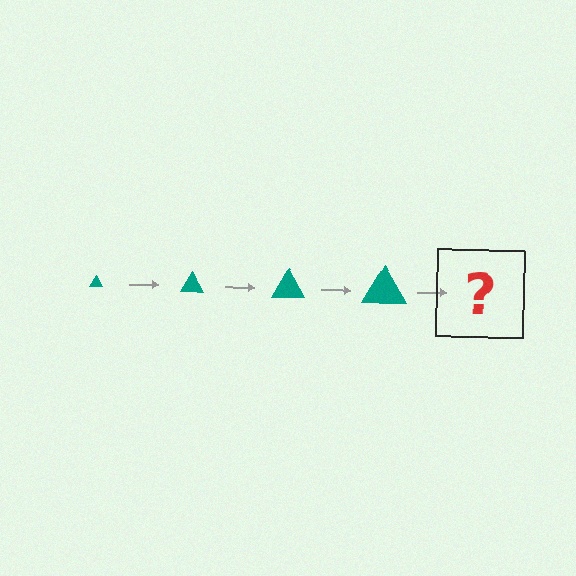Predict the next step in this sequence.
The next step is a teal triangle, larger than the previous one.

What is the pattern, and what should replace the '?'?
The pattern is that the triangle gets progressively larger each step. The '?' should be a teal triangle, larger than the previous one.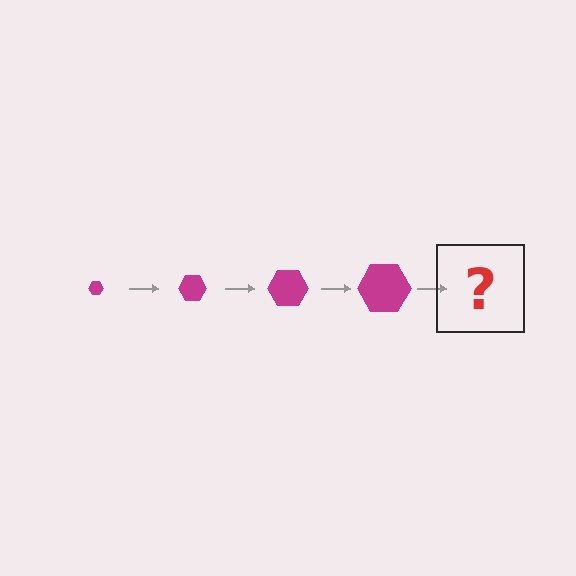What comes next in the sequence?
The next element should be a magenta hexagon, larger than the previous one.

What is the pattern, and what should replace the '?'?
The pattern is that the hexagon gets progressively larger each step. The '?' should be a magenta hexagon, larger than the previous one.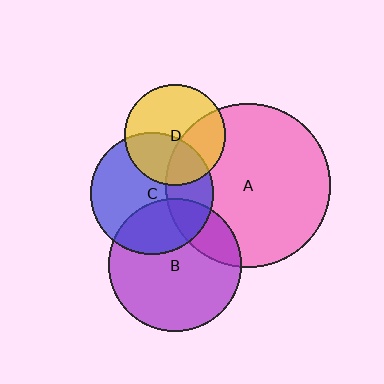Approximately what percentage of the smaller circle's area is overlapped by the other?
Approximately 40%.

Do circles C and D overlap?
Yes.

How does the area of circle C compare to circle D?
Approximately 1.5 times.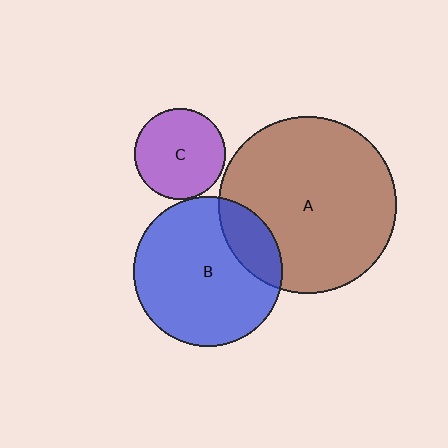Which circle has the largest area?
Circle A (brown).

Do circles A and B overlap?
Yes.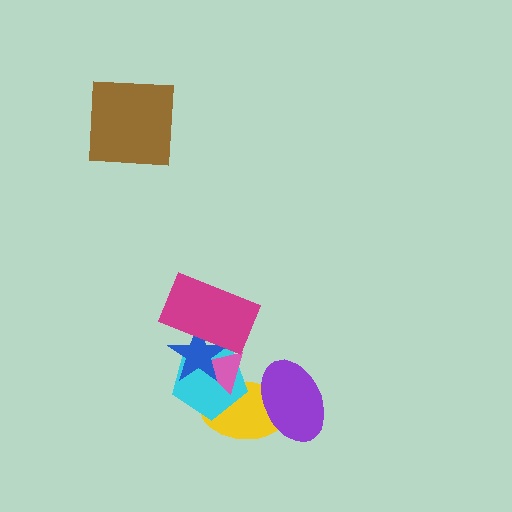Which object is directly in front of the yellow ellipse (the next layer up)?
The cyan pentagon is directly in front of the yellow ellipse.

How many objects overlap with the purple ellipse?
1 object overlaps with the purple ellipse.